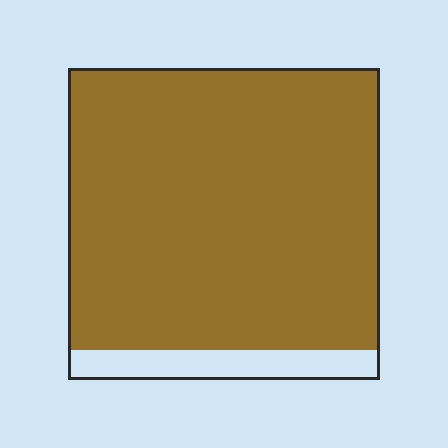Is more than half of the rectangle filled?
Yes.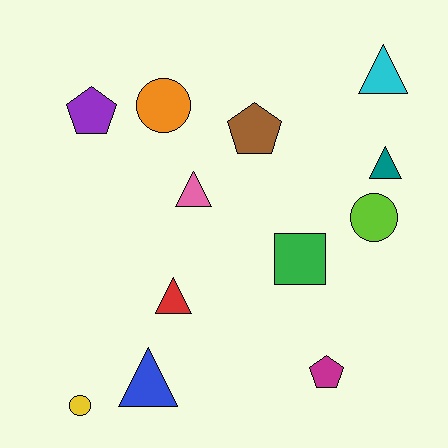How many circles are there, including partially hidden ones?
There are 3 circles.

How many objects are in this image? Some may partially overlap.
There are 12 objects.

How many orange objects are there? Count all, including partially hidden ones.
There is 1 orange object.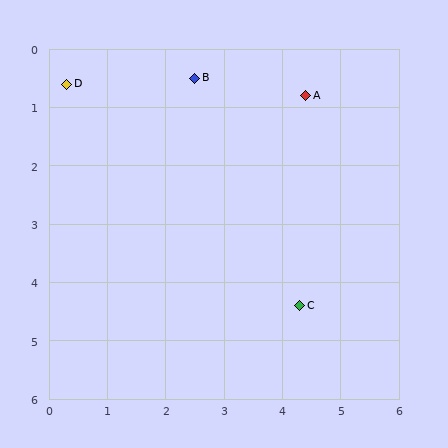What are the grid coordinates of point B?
Point B is at approximately (2.5, 0.5).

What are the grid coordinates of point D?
Point D is at approximately (0.3, 0.6).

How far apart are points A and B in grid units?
Points A and B are about 1.9 grid units apart.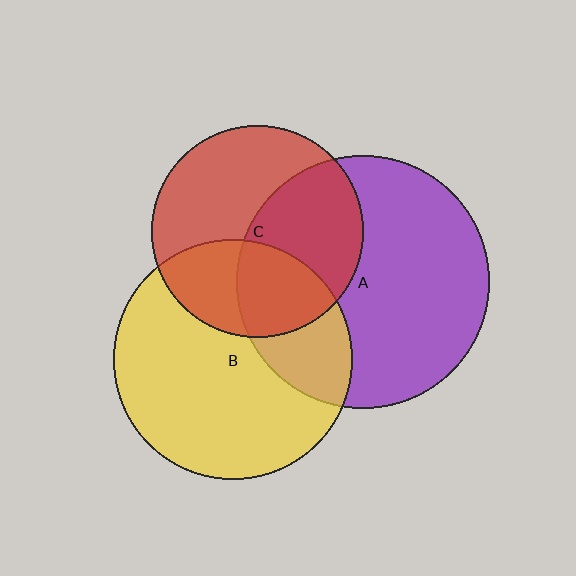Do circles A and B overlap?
Yes.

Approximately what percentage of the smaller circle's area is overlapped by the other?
Approximately 30%.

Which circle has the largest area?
Circle A (purple).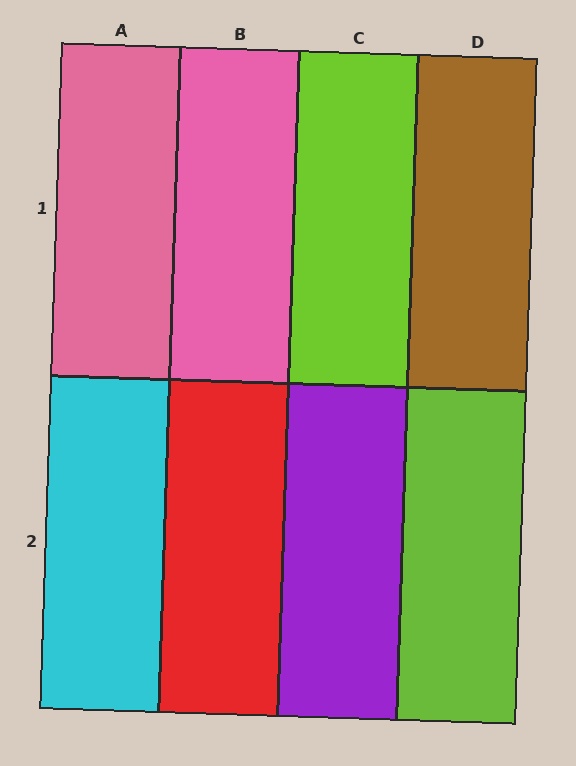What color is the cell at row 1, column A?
Pink.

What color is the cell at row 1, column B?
Pink.